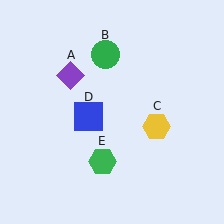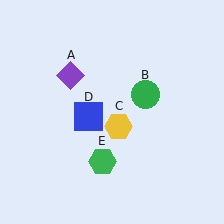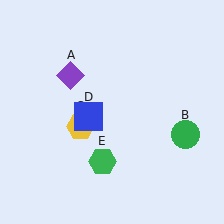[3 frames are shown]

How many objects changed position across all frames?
2 objects changed position: green circle (object B), yellow hexagon (object C).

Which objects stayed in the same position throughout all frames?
Purple diamond (object A) and blue square (object D) and green hexagon (object E) remained stationary.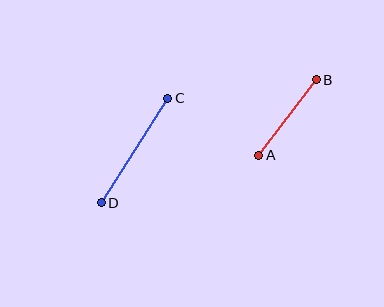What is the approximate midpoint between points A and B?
The midpoint is at approximately (287, 117) pixels.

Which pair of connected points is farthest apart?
Points C and D are farthest apart.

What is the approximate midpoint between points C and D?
The midpoint is at approximately (135, 150) pixels.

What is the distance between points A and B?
The distance is approximately 95 pixels.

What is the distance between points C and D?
The distance is approximately 124 pixels.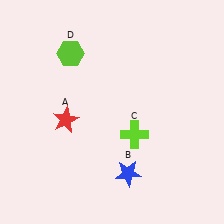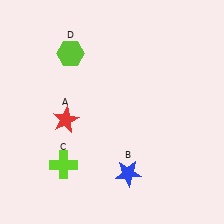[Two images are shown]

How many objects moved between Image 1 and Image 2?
1 object moved between the two images.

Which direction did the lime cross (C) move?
The lime cross (C) moved left.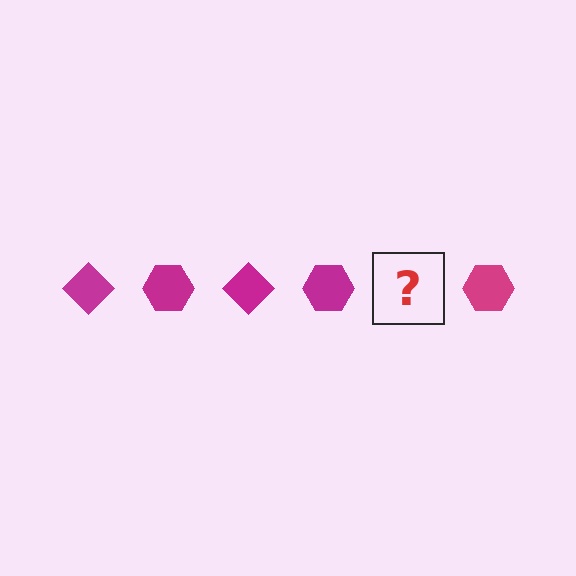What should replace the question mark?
The question mark should be replaced with a magenta diamond.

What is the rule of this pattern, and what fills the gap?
The rule is that the pattern cycles through diamond, hexagon shapes in magenta. The gap should be filled with a magenta diamond.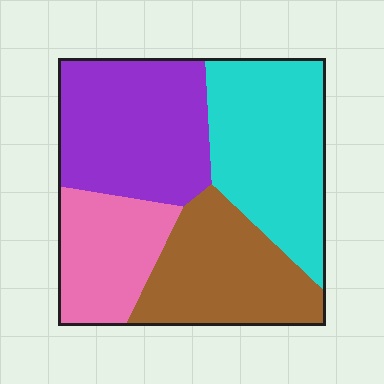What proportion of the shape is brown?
Brown takes up about one quarter (1/4) of the shape.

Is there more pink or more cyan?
Cyan.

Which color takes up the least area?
Pink, at roughly 20%.